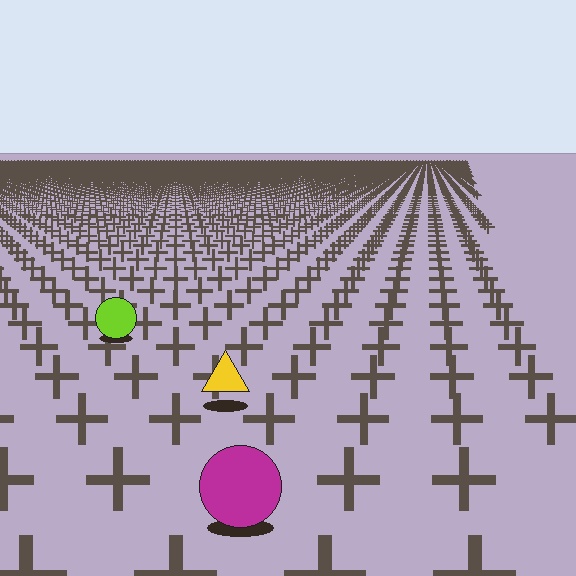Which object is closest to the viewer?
The magenta circle is closest. The texture marks near it are larger and more spread out.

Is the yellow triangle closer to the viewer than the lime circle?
Yes. The yellow triangle is closer — you can tell from the texture gradient: the ground texture is coarser near it.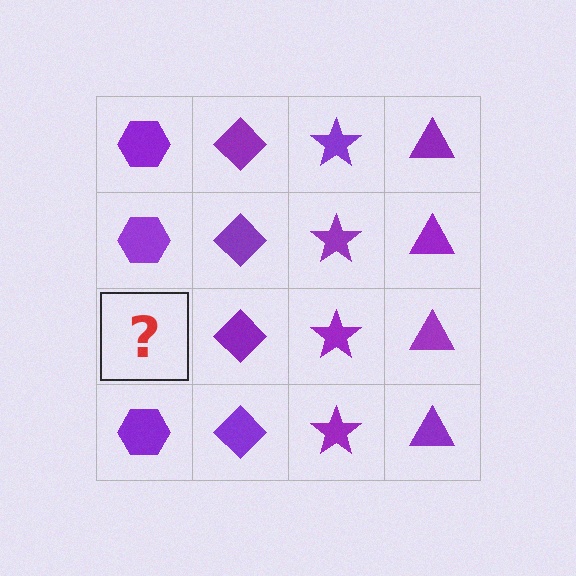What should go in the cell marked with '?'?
The missing cell should contain a purple hexagon.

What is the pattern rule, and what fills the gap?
The rule is that each column has a consistent shape. The gap should be filled with a purple hexagon.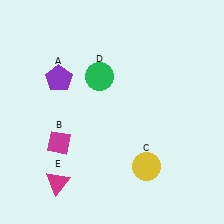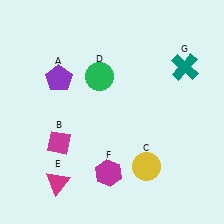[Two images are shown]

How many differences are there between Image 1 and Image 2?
There are 2 differences between the two images.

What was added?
A magenta hexagon (F), a teal cross (G) were added in Image 2.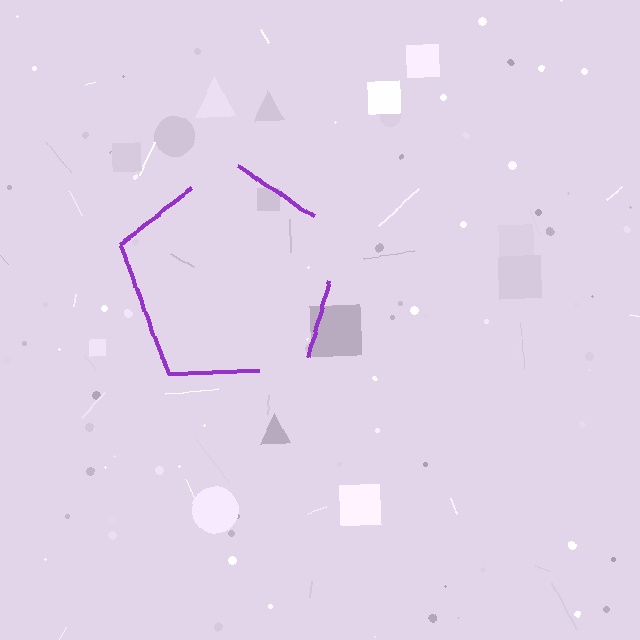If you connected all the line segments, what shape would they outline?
They would outline a pentagon.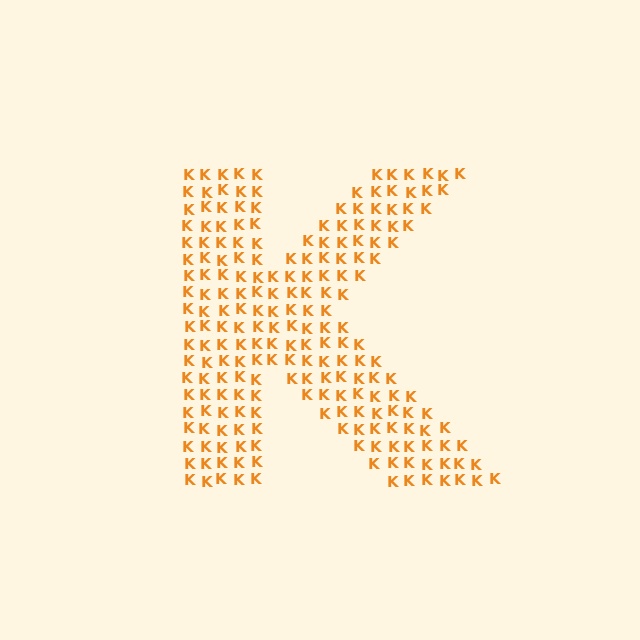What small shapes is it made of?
It is made of small letter K's.